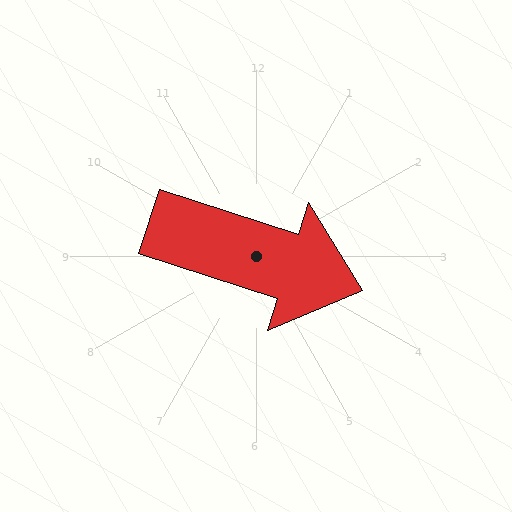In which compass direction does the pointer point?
East.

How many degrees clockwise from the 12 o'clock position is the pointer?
Approximately 108 degrees.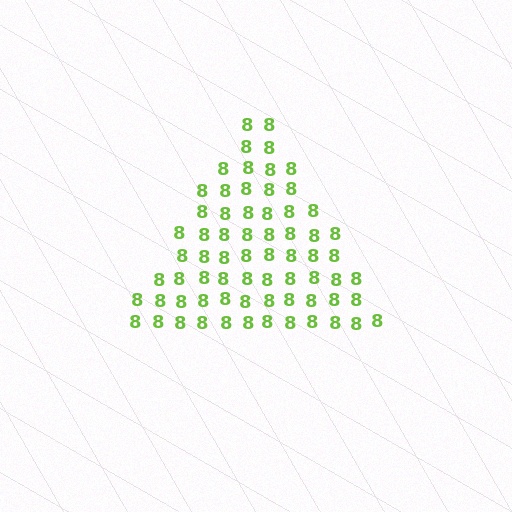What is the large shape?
The large shape is a triangle.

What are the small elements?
The small elements are digit 8's.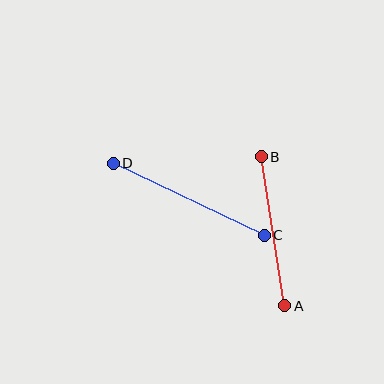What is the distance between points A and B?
The distance is approximately 151 pixels.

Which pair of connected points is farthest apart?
Points C and D are farthest apart.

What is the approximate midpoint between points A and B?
The midpoint is at approximately (273, 231) pixels.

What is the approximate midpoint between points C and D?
The midpoint is at approximately (189, 199) pixels.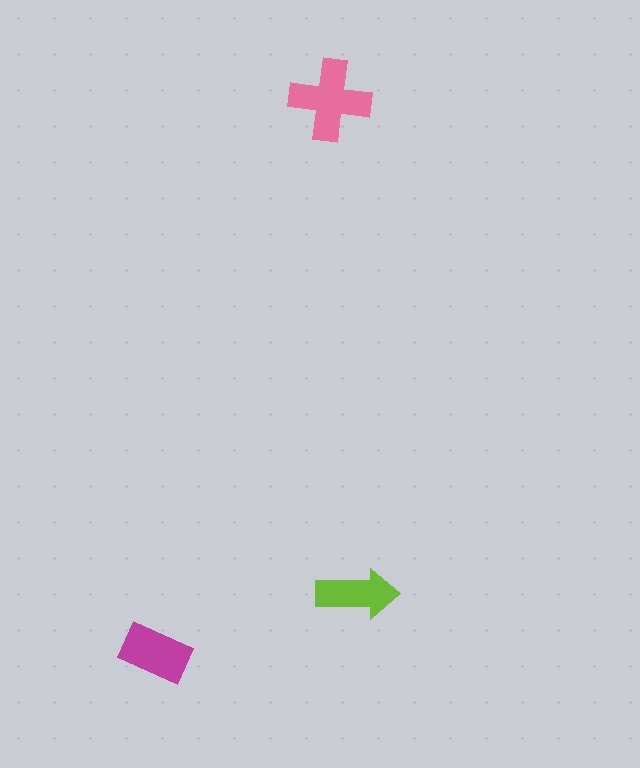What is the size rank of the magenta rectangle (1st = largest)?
2nd.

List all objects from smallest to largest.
The lime arrow, the magenta rectangle, the pink cross.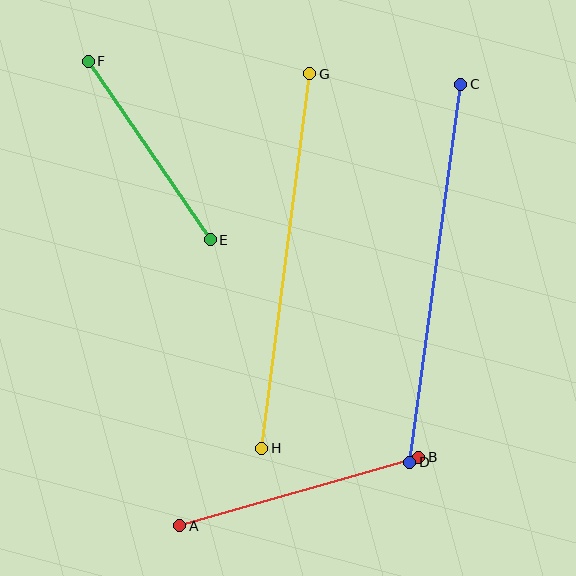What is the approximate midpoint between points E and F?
The midpoint is at approximately (149, 151) pixels.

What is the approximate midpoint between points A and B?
The midpoint is at approximately (299, 491) pixels.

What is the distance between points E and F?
The distance is approximately 216 pixels.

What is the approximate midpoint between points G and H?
The midpoint is at approximately (286, 261) pixels.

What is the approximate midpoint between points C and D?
The midpoint is at approximately (435, 273) pixels.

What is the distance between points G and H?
The distance is approximately 378 pixels.